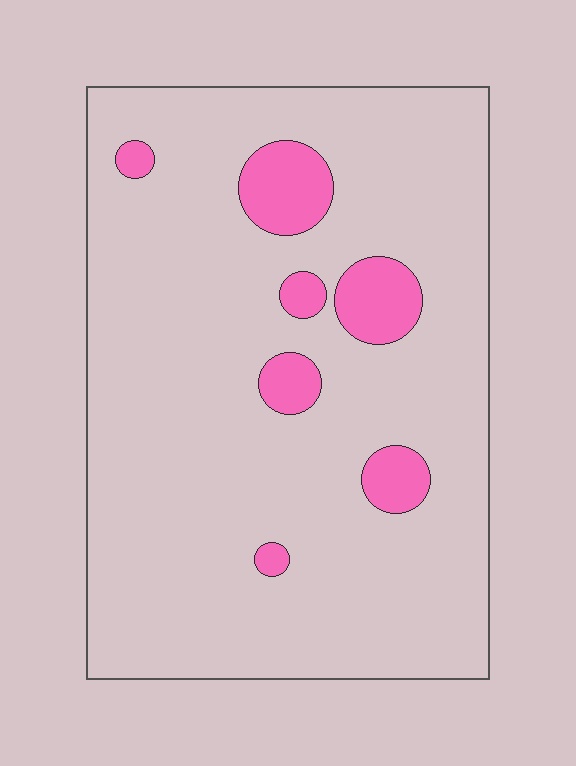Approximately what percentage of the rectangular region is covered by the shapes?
Approximately 10%.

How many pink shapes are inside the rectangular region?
7.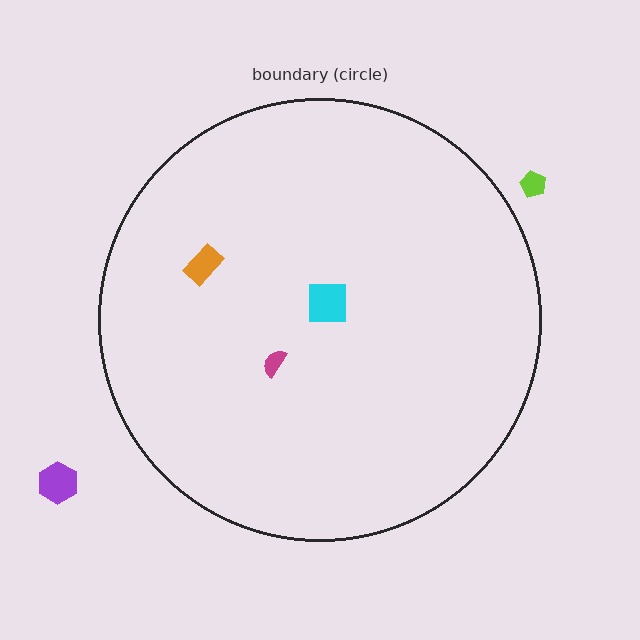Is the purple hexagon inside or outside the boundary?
Outside.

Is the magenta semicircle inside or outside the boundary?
Inside.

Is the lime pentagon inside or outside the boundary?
Outside.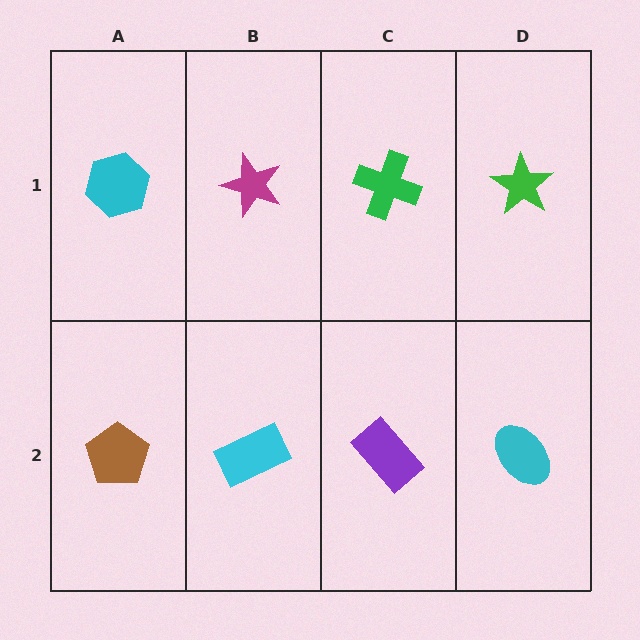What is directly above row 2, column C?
A green cross.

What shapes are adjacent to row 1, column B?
A cyan rectangle (row 2, column B), a cyan hexagon (row 1, column A), a green cross (row 1, column C).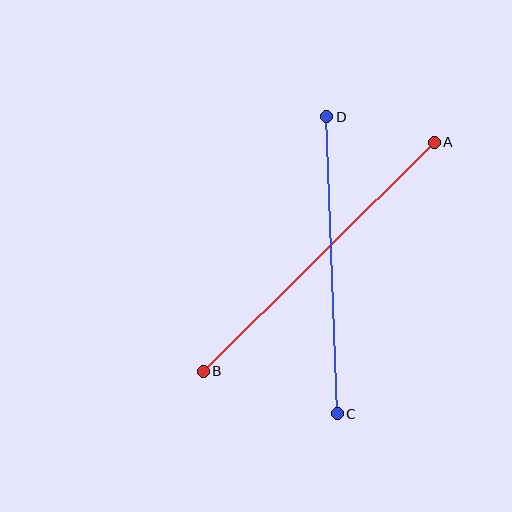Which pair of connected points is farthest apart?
Points A and B are farthest apart.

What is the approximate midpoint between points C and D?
The midpoint is at approximately (332, 265) pixels.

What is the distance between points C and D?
The distance is approximately 297 pixels.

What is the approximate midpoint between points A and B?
The midpoint is at approximately (319, 257) pixels.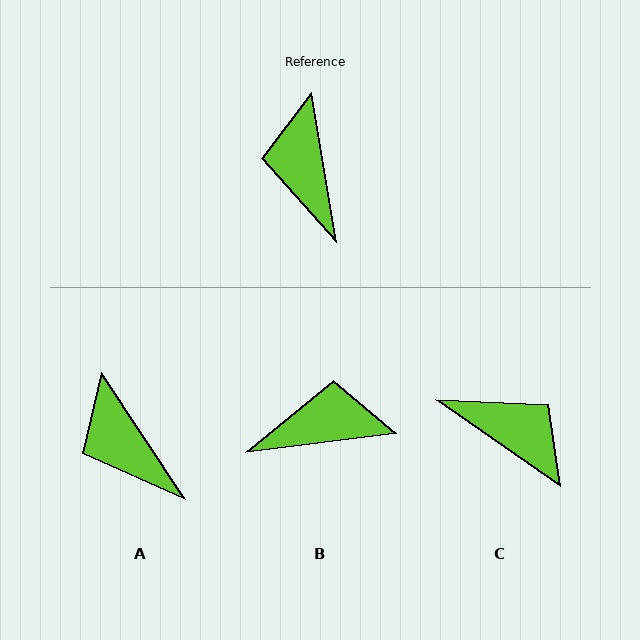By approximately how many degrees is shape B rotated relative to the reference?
Approximately 93 degrees clockwise.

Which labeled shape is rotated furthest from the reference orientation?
C, about 134 degrees away.